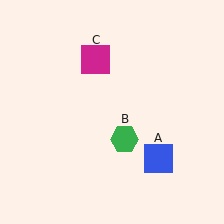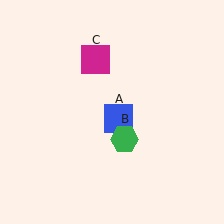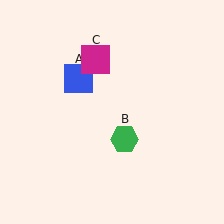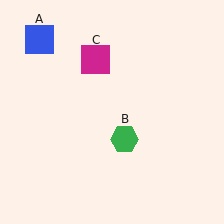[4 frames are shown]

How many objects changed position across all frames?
1 object changed position: blue square (object A).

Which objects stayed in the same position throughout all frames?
Green hexagon (object B) and magenta square (object C) remained stationary.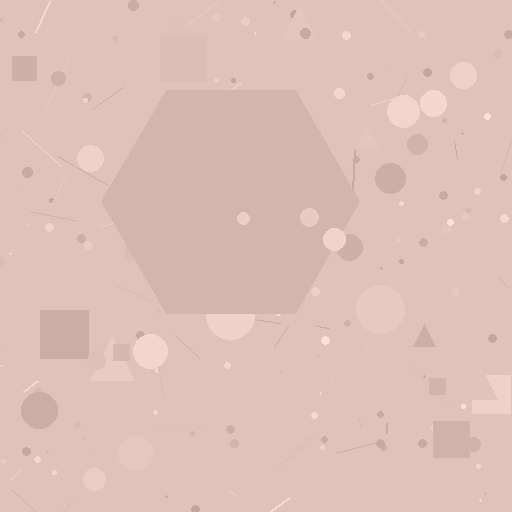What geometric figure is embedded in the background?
A hexagon is embedded in the background.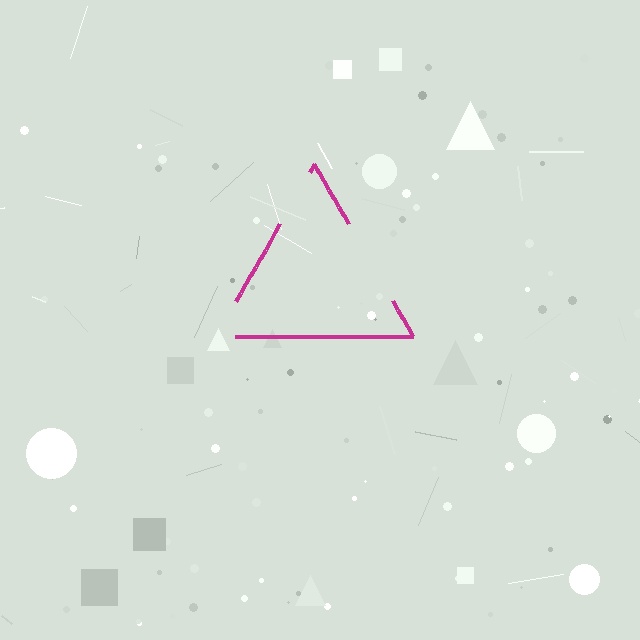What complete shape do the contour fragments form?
The contour fragments form a triangle.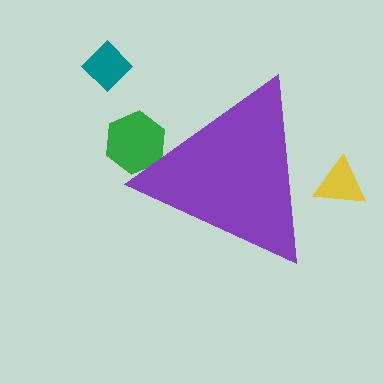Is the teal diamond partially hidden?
No, the teal diamond is fully visible.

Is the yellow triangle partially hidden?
Yes, the yellow triangle is partially hidden behind the purple triangle.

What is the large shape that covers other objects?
A purple triangle.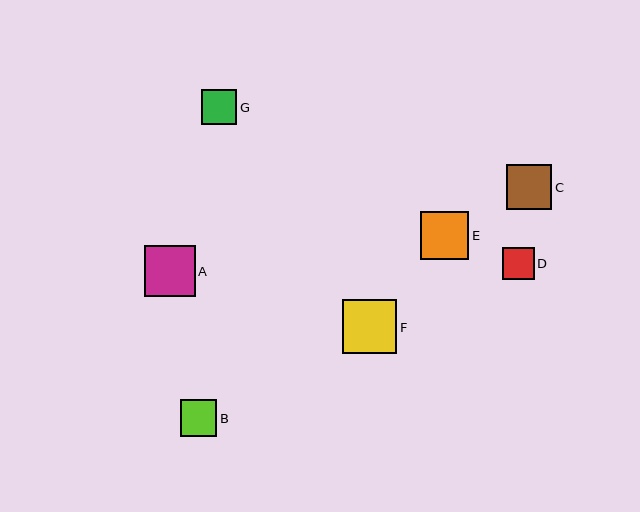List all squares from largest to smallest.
From largest to smallest: F, A, E, C, B, G, D.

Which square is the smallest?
Square D is the smallest with a size of approximately 32 pixels.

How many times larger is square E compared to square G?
Square E is approximately 1.4 times the size of square G.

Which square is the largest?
Square F is the largest with a size of approximately 55 pixels.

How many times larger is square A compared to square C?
Square A is approximately 1.1 times the size of square C.